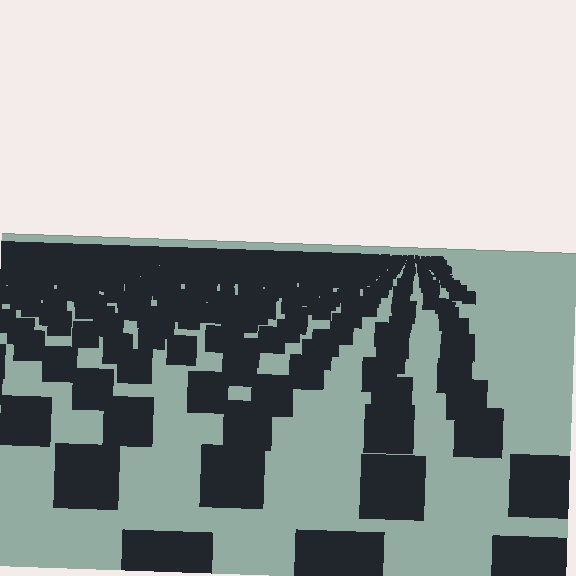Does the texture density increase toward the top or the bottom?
Density increases toward the top.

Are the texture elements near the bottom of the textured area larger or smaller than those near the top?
Larger. Near the bottom, elements are closer to the viewer and appear at a bigger on-screen size.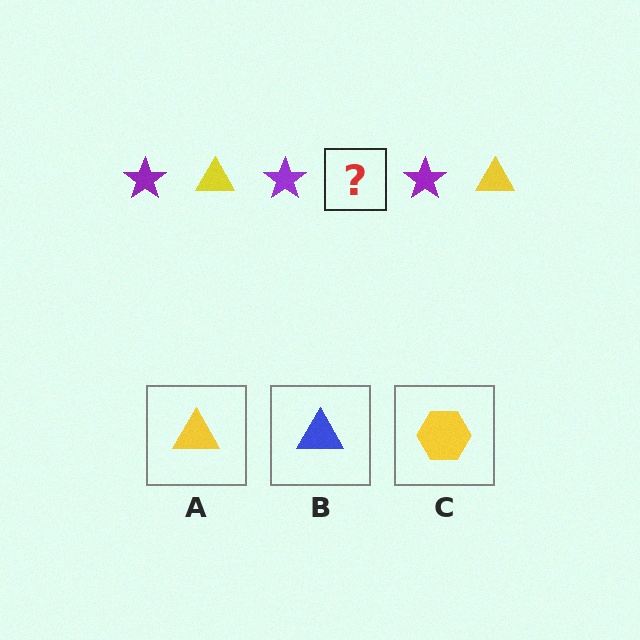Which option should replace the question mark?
Option A.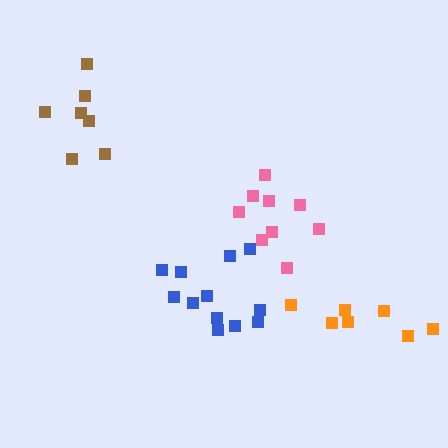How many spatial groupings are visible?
There are 4 spatial groupings.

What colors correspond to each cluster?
The clusters are colored: blue, orange, brown, pink.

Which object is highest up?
The brown cluster is topmost.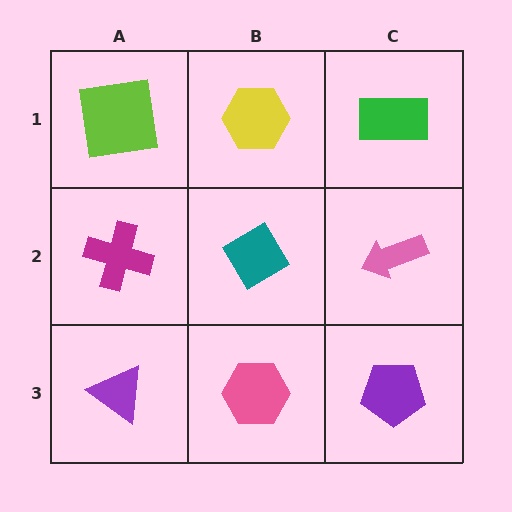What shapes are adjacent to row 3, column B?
A teal diamond (row 2, column B), a purple triangle (row 3, column A), a purple pentagon (row 3, column C).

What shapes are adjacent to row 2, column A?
A lime square (row 1, column A), a purple triangle (row 3, column A), a teal diamond (row 2, column B).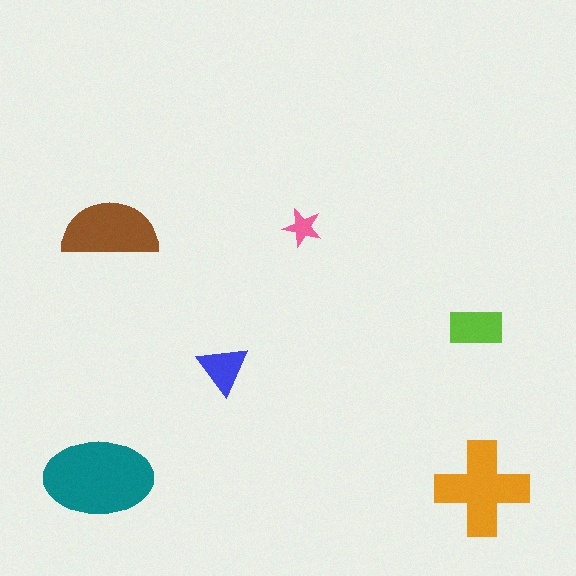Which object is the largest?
The teal ellipse.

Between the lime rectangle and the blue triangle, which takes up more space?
The lime rectangle.